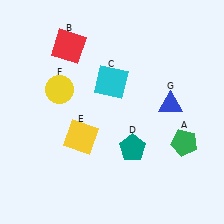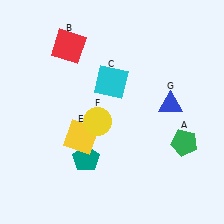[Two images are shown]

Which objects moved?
The objects that moved are: the teal pentagon (D), the yellow circle (F).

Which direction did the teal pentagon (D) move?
The teal pentagon (D) moved left.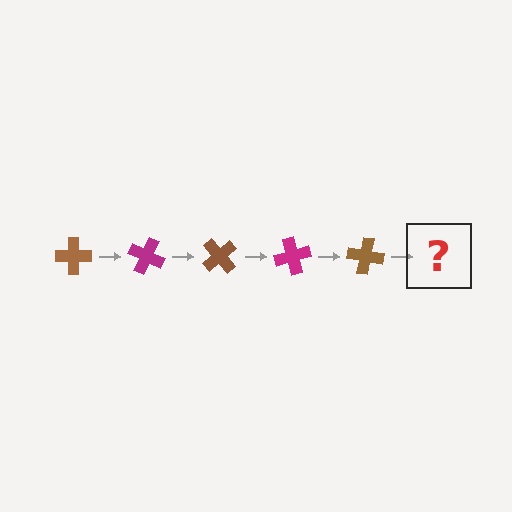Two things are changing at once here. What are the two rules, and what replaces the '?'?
The two rules are that it rotates 25 degrees each step and the color cycles through brown and magenta. The '?' should be a magenta cross, rotated 125 degrees from the start.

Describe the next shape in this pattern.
It should be a magenta cross, rotated 125 degrees from the start.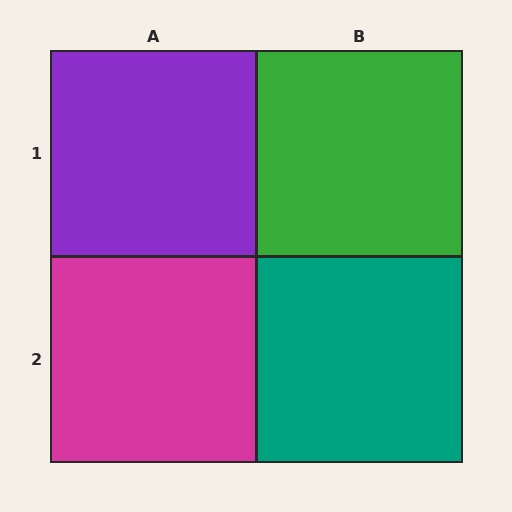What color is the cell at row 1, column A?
Purple.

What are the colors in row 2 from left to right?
Magenta, teal.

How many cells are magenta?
1 cell is magenta.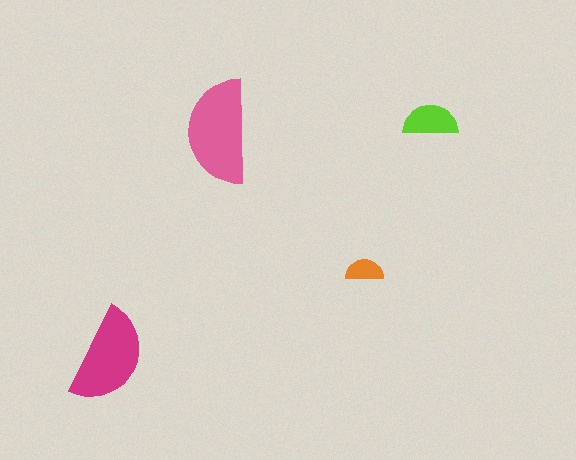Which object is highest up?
The lime semicircle is topmost.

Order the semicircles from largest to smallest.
the pink one, the magenta one, the lime one, the orange one.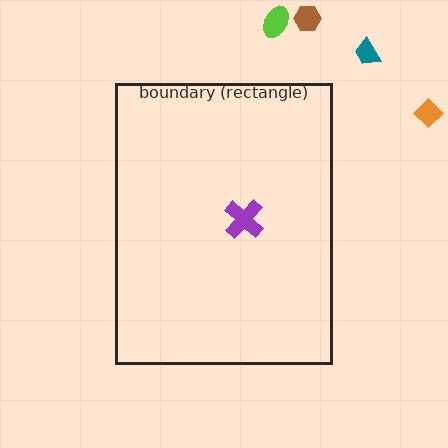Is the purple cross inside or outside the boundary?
Inside.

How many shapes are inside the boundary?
1 inside, 4 outside.